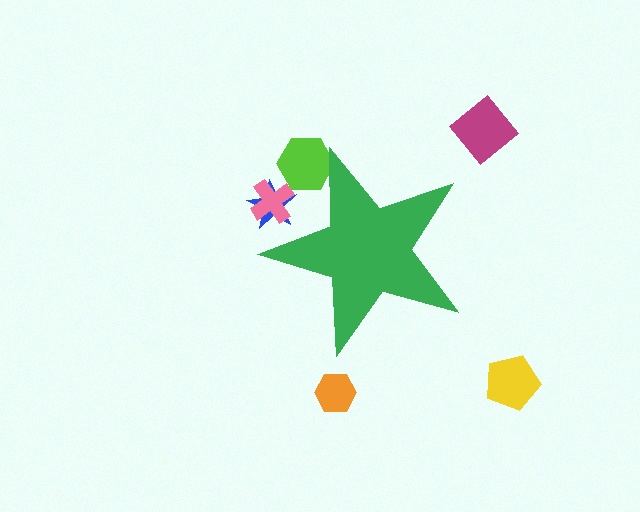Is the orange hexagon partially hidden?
No, the orange hexagon is fully visible.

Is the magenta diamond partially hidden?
No, the magenta diamond is fully visible.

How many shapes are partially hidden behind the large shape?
3 shapes are partially hidden.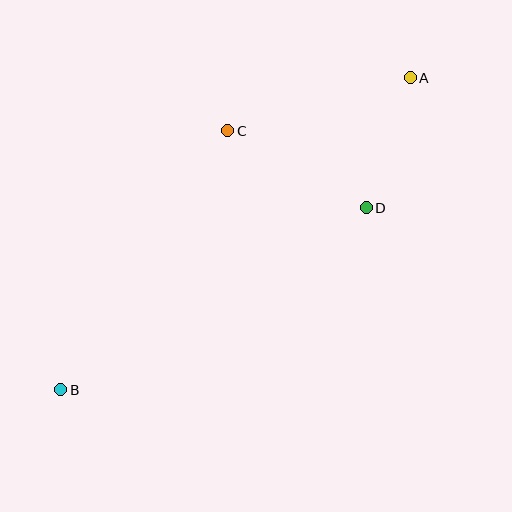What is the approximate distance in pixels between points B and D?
The distance between B and D is approximately 356 pixels.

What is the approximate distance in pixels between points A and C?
The distance between A and C is approximately 190 pixels.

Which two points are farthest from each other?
Points A and B are farthest from each other.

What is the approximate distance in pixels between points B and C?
The distance between B and C is approximately 308 pixels.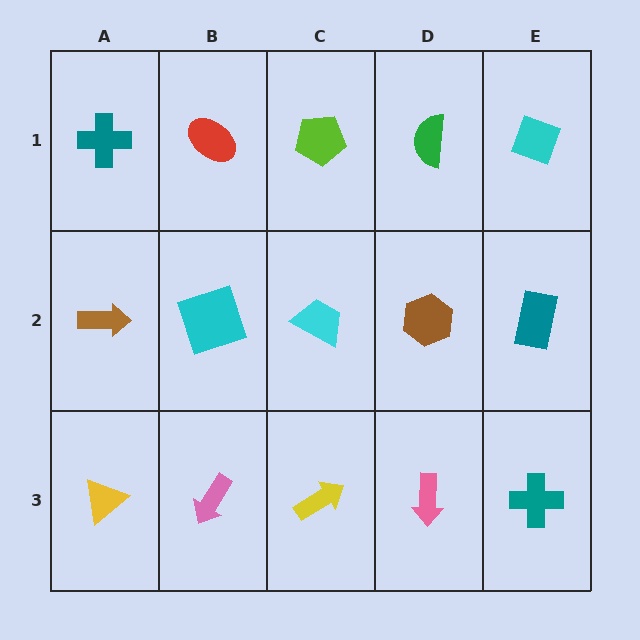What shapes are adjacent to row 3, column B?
A cyan square (row 2, column B), a yellow triangle (row 3, column A), a yellow arrow (row 3, column C).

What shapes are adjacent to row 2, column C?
A lime pentagon (row 1, column C), a yellow arrow (row 3, column C), a cyan square (row 2, column B), a brown hexagon (row 2, column D).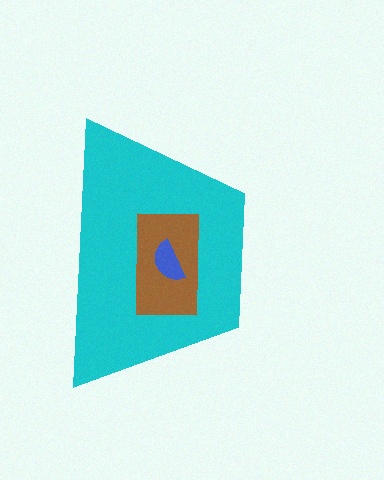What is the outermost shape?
The cyan trapezoid.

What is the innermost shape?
The blue semicircle.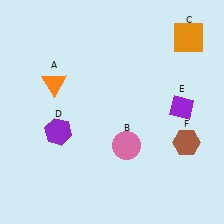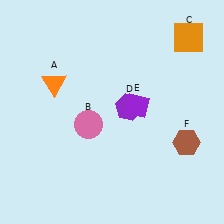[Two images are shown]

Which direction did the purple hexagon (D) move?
The purple hexagon (D) moved right.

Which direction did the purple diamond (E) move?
The purple diamond (E) moved left.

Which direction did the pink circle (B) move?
The pink circle (B) moved left.